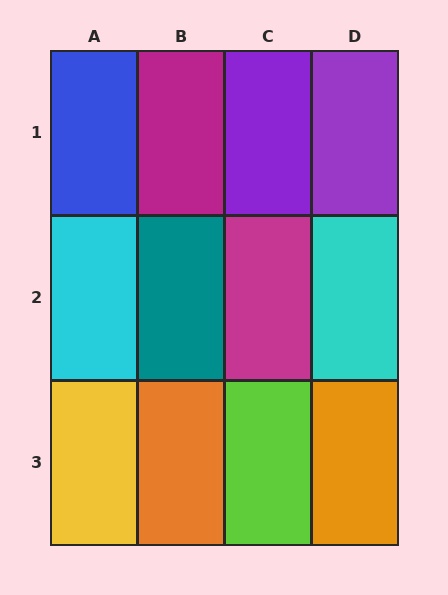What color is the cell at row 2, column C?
Magenta.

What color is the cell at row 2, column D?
Cyan.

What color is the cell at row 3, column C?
Lime.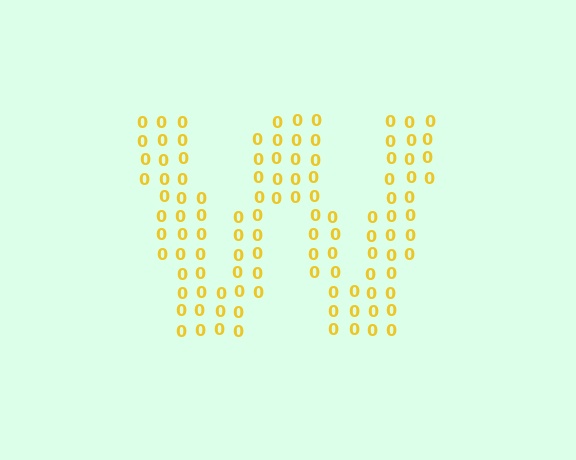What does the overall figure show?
The overall figure shows the letter W.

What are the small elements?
The small elements are digit 0's.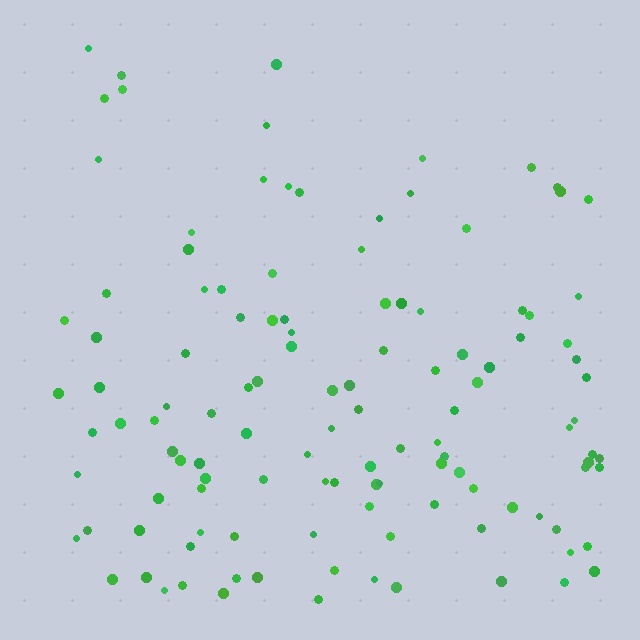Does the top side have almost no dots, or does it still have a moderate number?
Still a moderate number, just noticeably fewer than the bottom.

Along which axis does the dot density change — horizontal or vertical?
Vertical.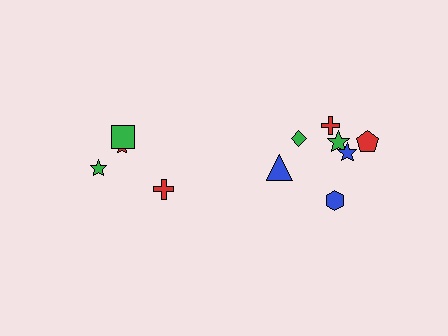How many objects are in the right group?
There are 7 objects.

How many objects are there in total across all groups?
There are 11 objects.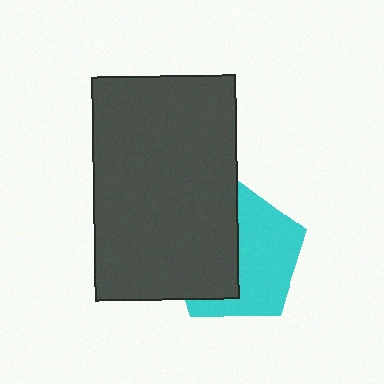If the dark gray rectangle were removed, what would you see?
You would see the complete cyan pentagon.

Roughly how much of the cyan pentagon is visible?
About half of it is visible (roughly 53%).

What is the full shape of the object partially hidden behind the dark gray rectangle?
The partially hidden object is a cyan pentagon.